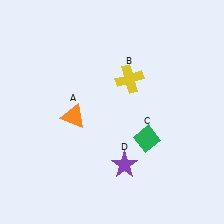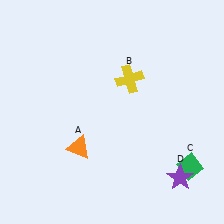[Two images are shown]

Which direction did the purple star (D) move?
The purple star (D) moved right.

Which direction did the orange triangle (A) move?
The orange triangle (A) moved down.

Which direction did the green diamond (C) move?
The green diamond (C) moved right.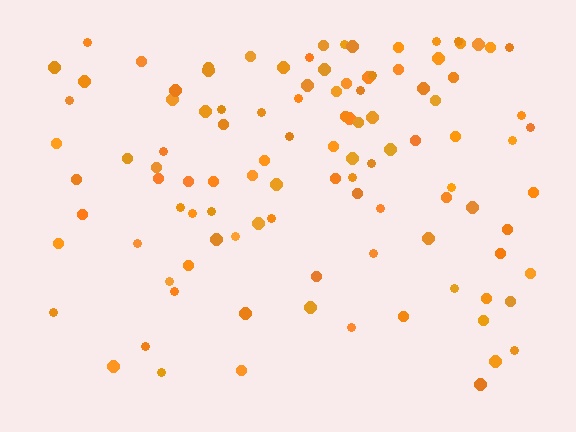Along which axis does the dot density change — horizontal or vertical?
Vertical.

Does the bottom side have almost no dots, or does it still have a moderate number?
Still a moderate number, just noticeably fewer than the top.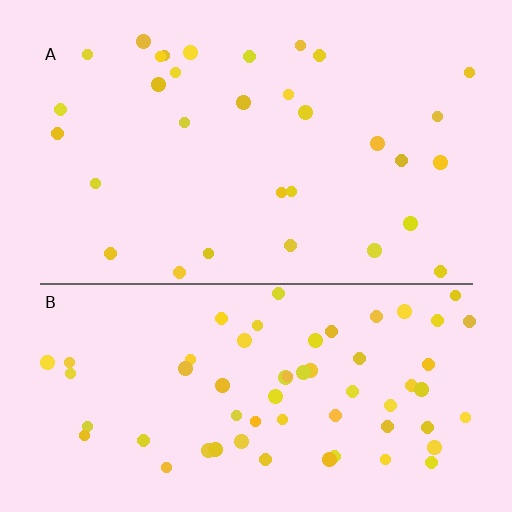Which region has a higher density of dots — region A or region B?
B (the bottom).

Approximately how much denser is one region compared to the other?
Approximately 2.0× — region B over region A.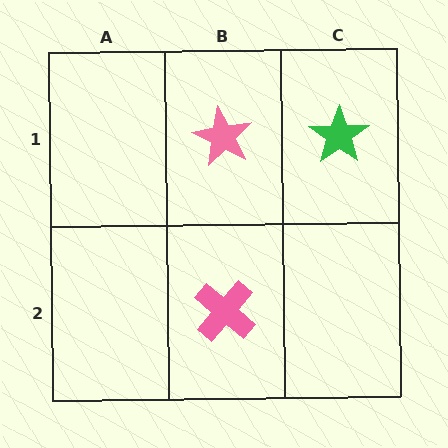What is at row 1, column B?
A pink star.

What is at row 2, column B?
A pink cross.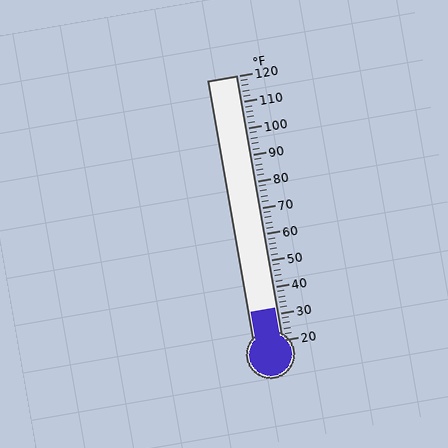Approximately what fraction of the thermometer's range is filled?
The thermometer is filled to approximately 10% of its range.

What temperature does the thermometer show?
The thermometer shows approximately 32°F.